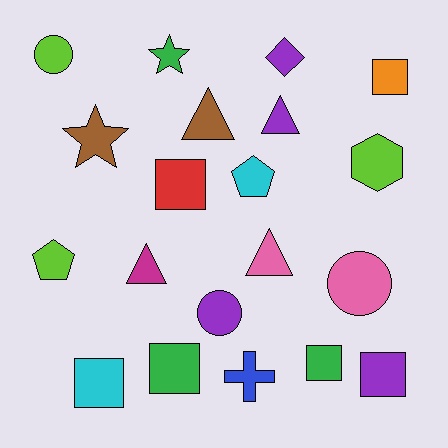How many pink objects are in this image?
There are 2 pink objects.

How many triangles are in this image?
There are 4 triangles.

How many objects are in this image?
There are 20 objects.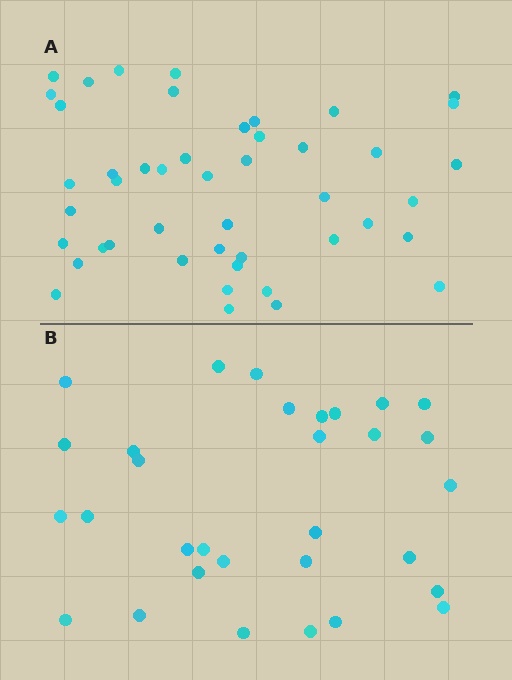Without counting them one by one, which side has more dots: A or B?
Region A (the top region) has more dots.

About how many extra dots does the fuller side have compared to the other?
Region A has approximately 15 more dots than region B.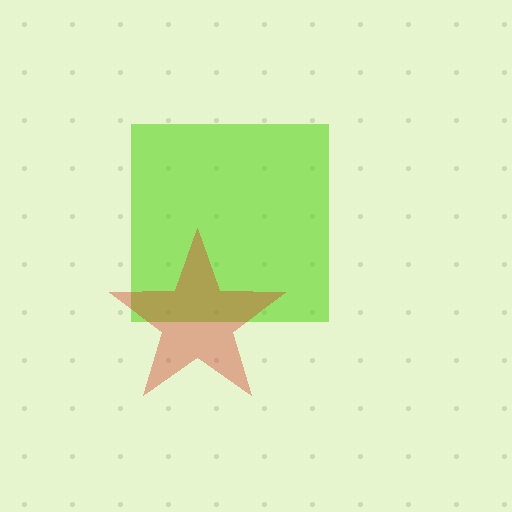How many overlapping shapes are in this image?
There are 2 overlapping shapes in the image.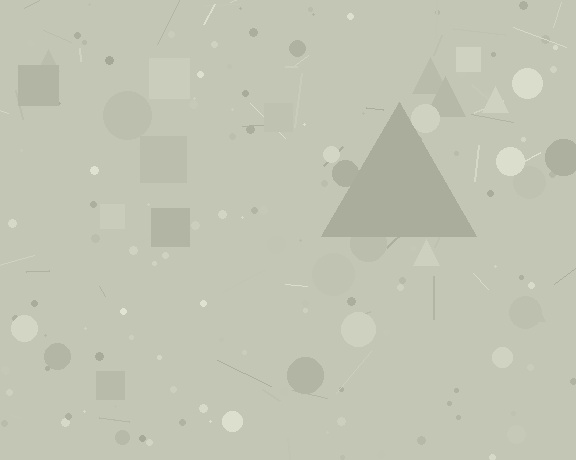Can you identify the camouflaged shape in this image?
The camouflaged shape is a triangle.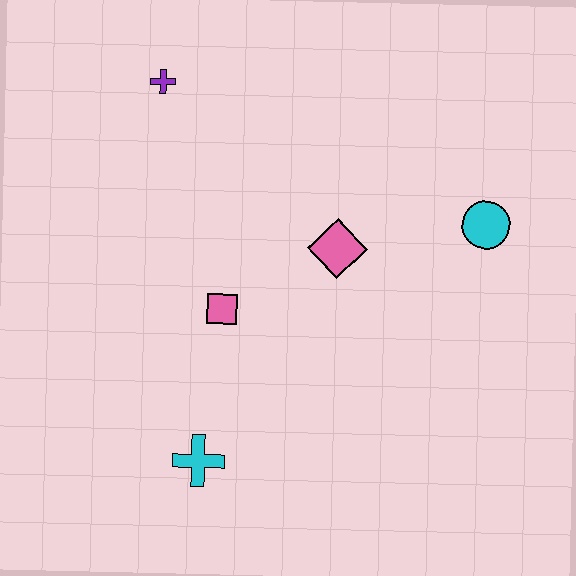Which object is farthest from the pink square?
The cyan circle is farthest from the pink square.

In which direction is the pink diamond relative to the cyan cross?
The pink diamond is above the cyan cross.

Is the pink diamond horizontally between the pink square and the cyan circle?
Yes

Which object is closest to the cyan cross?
The pink square is closest to the cyan cross.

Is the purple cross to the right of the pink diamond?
No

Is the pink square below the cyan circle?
Yes